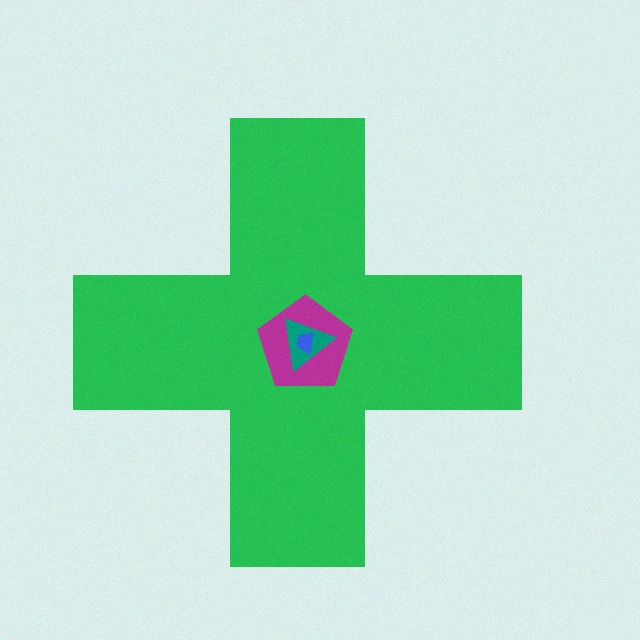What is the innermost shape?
The blue trapezoid.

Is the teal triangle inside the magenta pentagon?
Yes.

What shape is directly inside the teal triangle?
The blue trapezoid.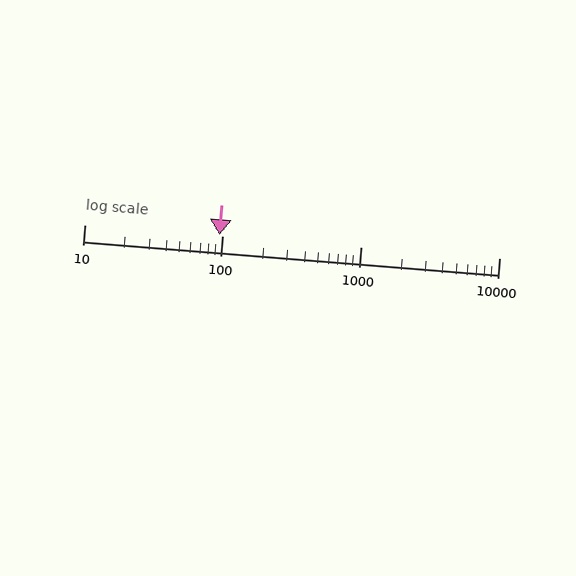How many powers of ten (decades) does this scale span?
The scale spans 3 decades, from 10 to 10000.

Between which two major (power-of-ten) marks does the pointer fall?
The pointer is between 10 and 100.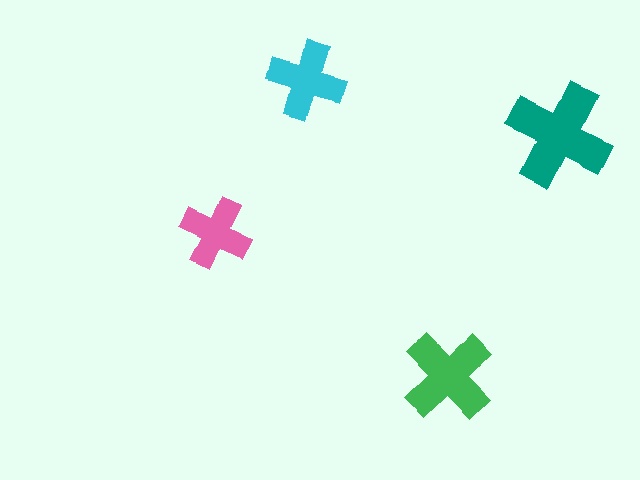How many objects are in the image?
There are 4 objects in the image.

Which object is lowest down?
The green cross is bottommost.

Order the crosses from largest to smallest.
the teal one, the green one, the cyan one, the pink one.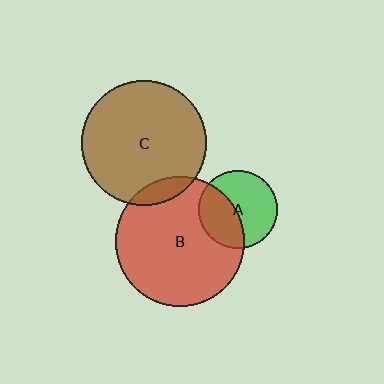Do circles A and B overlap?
Yes.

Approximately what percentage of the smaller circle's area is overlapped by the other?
Approximately 40%.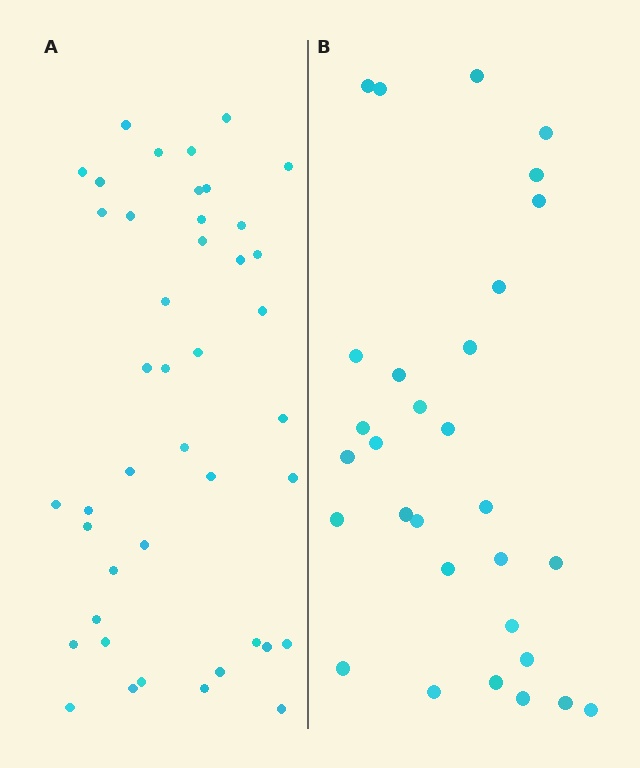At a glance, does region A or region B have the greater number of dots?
Region A (the left region) has more dots.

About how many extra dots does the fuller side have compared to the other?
Region A has approximately 15 more dots than region B.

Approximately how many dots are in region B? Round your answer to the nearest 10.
About 30 dots.